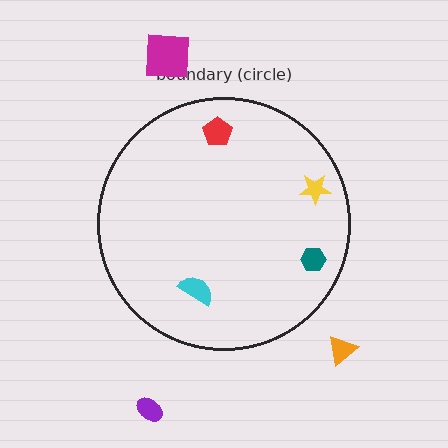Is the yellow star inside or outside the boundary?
Inside.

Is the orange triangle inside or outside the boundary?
Outside.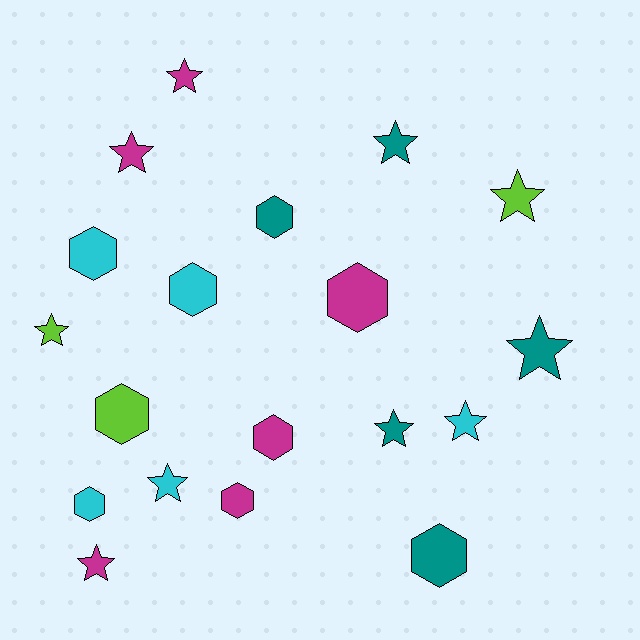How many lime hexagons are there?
There is 1 lime hexagon.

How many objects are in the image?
There are 19 objects.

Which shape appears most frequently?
Star, with 10 objects.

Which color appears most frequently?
Magenta, with 6 objects.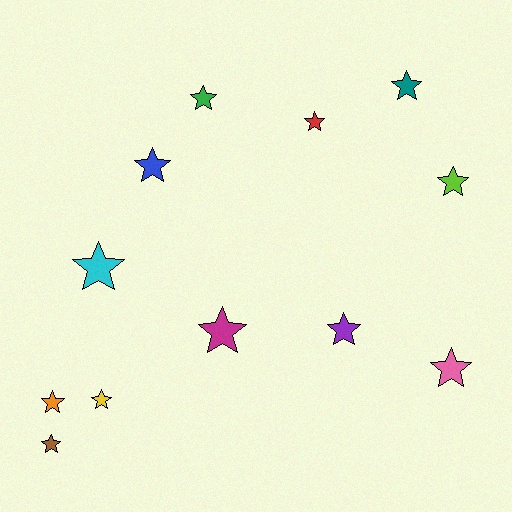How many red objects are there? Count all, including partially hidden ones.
There is 1 red object.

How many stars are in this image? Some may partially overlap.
There are 12 stars.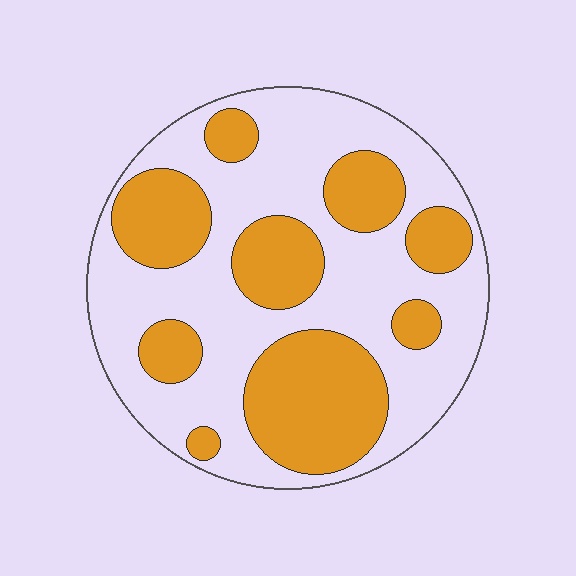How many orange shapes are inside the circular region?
9.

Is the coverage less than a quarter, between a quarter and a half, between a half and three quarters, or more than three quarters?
Between a quarter and a half.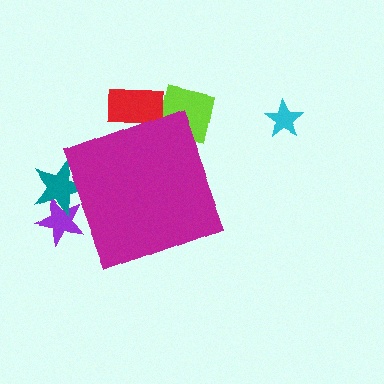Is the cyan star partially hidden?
No, the cyan star is fully visible.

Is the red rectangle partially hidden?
Yes, the red rectangle is partially hidden behind the magenta diamond.